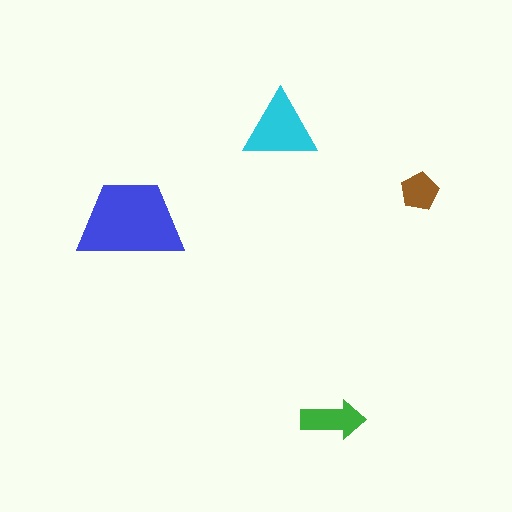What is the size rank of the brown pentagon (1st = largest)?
4th.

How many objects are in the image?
There are 4 objects in the image.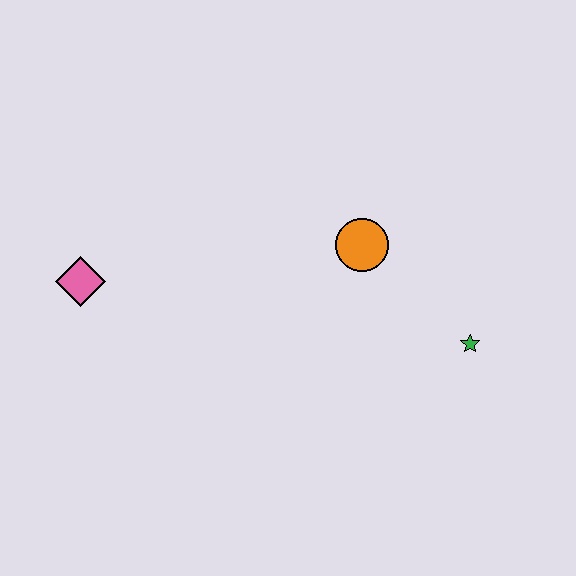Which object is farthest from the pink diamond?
The green star is farthest from the pink diamond.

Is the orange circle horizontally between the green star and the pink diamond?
Yes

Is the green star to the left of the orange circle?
No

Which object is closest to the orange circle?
The green star is closest to the orange circle.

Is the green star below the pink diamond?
Yes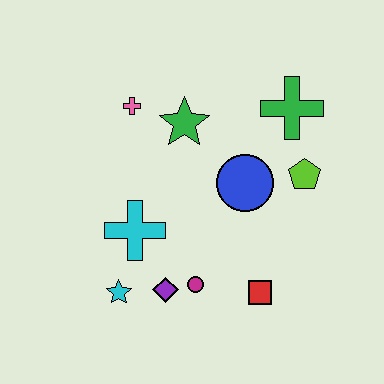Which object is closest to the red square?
The magenta circle is closest to the red square.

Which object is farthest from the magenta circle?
The green cross is farthest from the magenta circle.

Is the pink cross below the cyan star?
No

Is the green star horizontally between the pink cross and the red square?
Yes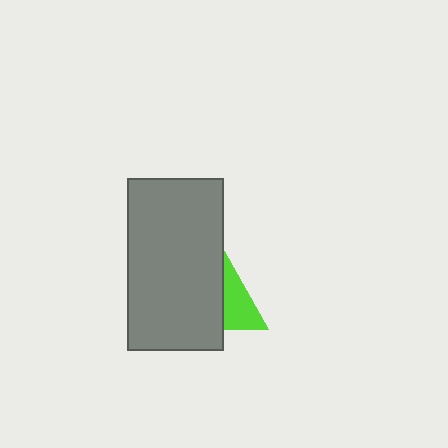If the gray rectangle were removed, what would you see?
You would see the complete lime triangle.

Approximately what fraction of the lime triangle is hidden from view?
Roughly 48% of the lime triangle is hidden behind the gray rectangle.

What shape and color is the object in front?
The object in front is a gray rectangle.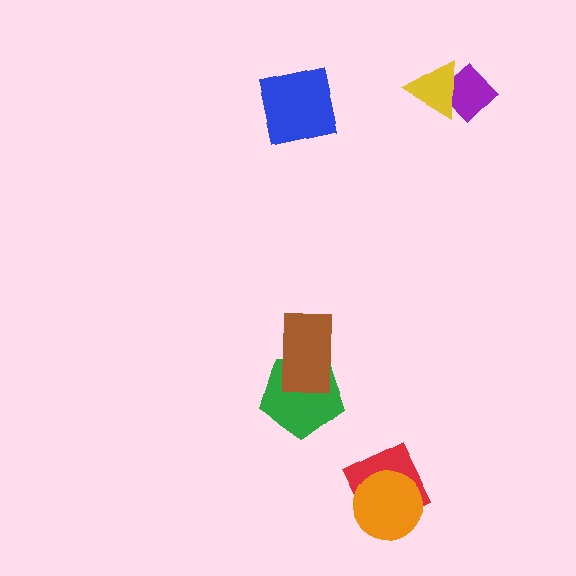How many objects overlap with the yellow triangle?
1 object overlaps with the yellow triangle.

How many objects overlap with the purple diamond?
1 object overlaps with the purple diamond.